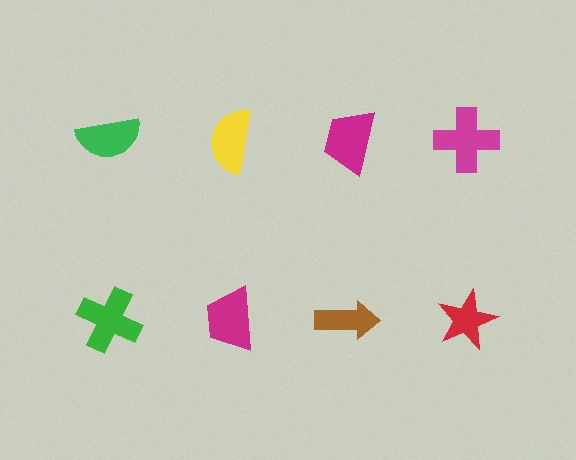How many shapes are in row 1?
4 shapes.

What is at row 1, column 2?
A yellow semicircle.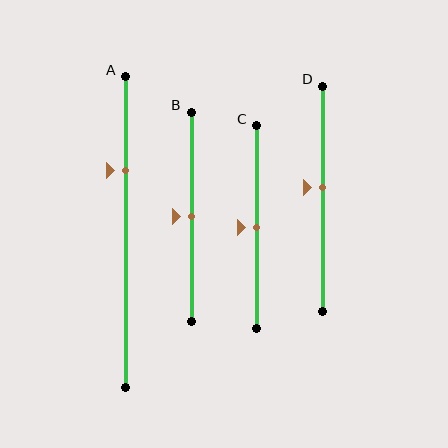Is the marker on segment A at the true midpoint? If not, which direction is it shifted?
No, the marker on segment A is shifted upward by about 20% of the segment length.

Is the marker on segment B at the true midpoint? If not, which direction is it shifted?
Yes, the marker on segment B is at the true midpoint.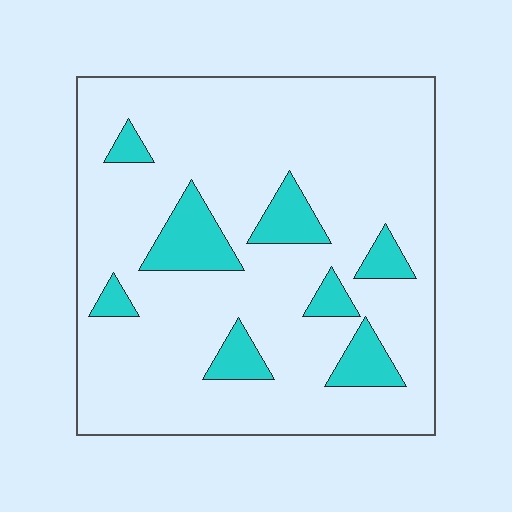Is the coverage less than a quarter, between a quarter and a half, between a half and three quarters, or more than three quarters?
Less than a quarter.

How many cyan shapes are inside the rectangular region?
8.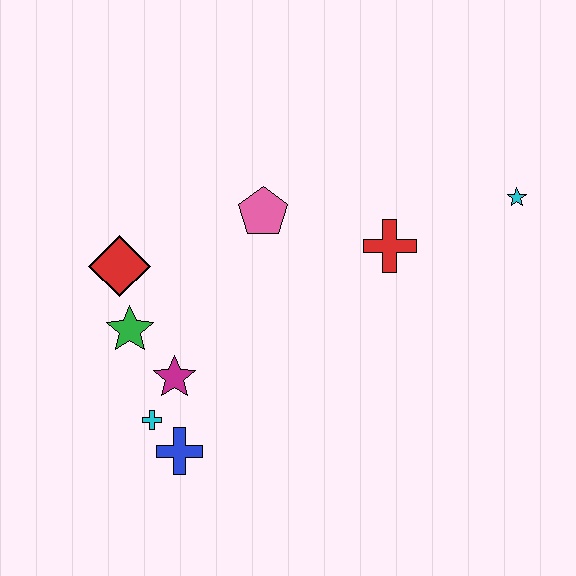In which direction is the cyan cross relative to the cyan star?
The cyan cross is to the left of the cyan star.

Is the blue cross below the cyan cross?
Yes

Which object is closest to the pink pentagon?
The red cross is closest to the pink pentagon.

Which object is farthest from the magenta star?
The cyan star is farthest from the magenta star.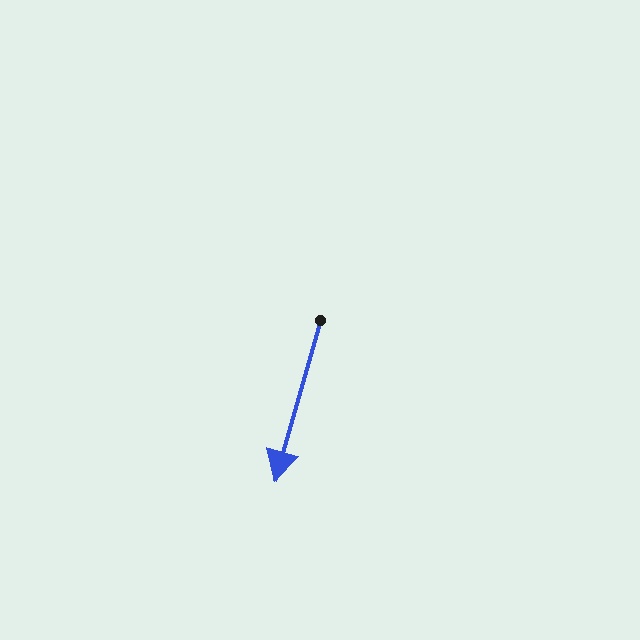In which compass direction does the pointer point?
South.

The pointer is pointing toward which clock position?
Roughly 7 o'clock.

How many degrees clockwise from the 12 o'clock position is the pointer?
Approximately 196 degrees.